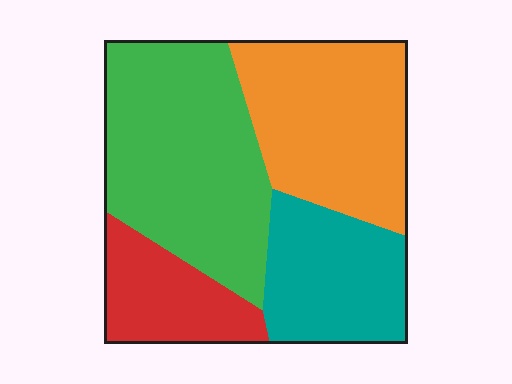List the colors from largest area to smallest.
From largest to smallest: green, orange, teal, red.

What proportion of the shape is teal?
Teal takes up less than a quarter of the shape.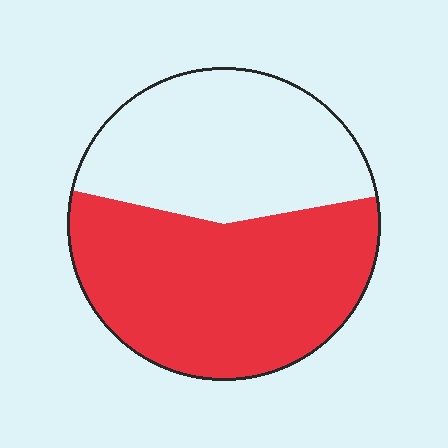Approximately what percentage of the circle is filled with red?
Approximately 55%.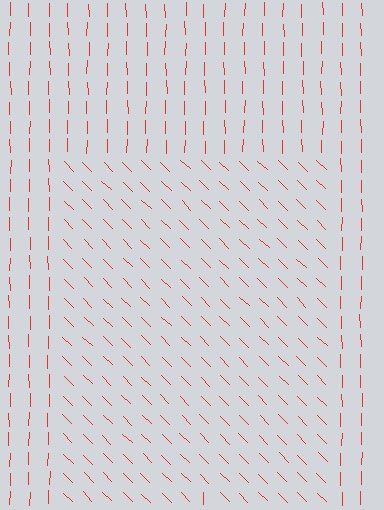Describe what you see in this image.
The image is filled with small red line segments. A rectangle region in the image has lines oriented differently from the surrounding lines, creating a visible texture boundary.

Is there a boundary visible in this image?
Yes, there is a texture boundary formed by a change in line orientation.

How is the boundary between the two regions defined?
The boundary is defined purely by a change in line orientation (approximately 45 degrees difference). All lines are the same color and thickness.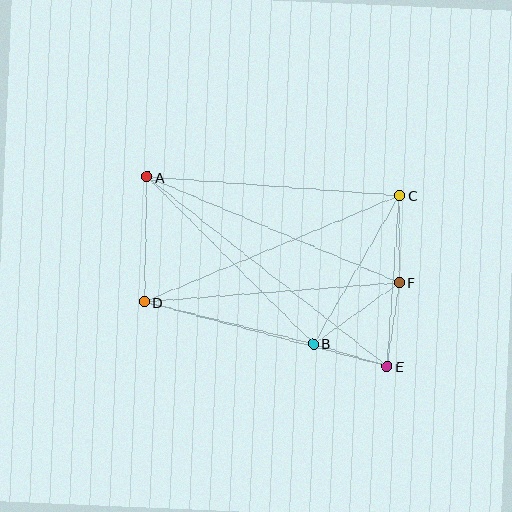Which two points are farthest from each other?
Points A and E are farthest from each other.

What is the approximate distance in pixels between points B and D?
The distance between B and D is approximately 174 pixels.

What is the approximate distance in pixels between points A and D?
The distance between A and D is approximately 125 pixels.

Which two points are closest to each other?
Points B and E are closest to each other.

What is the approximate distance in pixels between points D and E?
The distance between D and E is approximately 251 pixels.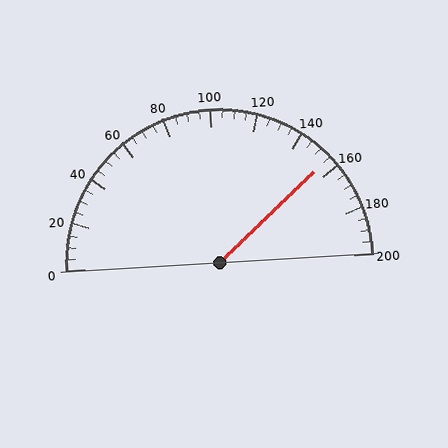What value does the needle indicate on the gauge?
The needle indicates approximately 155.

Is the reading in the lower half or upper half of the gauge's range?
The reading is in the upper half of the range (0 to 200).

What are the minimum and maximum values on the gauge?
The gauge ranges from 0 to 200.